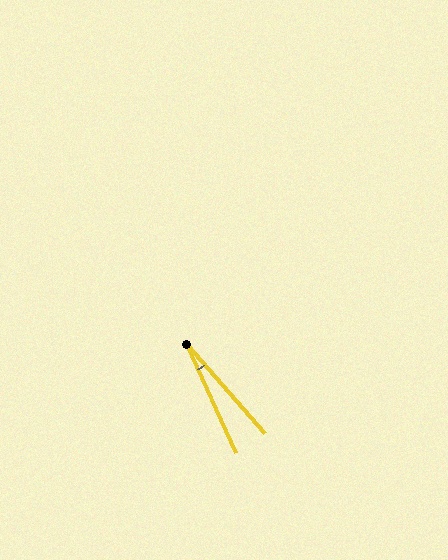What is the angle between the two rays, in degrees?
Approximately 17 degrees.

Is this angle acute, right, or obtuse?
It is acute.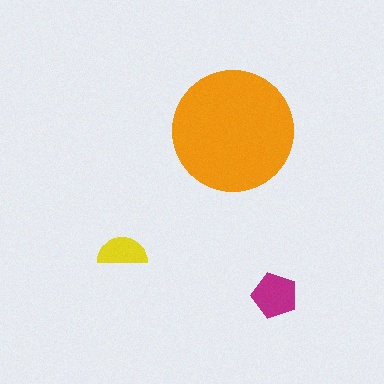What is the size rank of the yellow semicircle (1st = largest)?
3rd.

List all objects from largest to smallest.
The orange circle, the magenta pentagon, the yellow semicircle.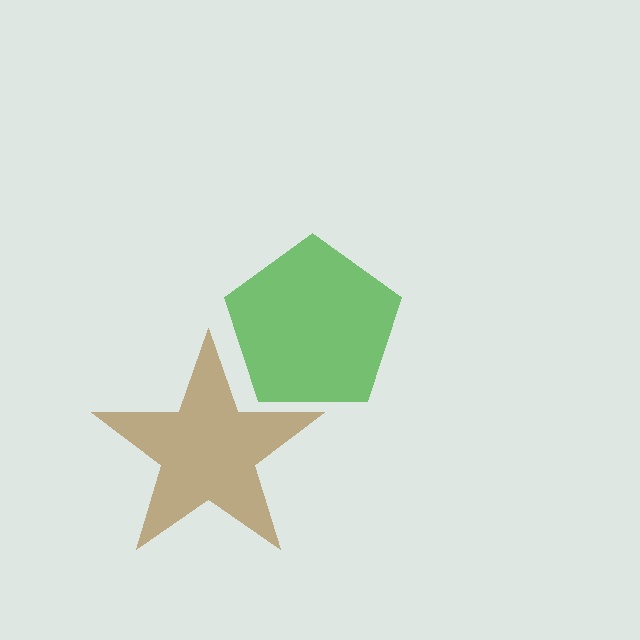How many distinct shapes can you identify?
There are 2 distinct shapes: a green pentagon, a brown star.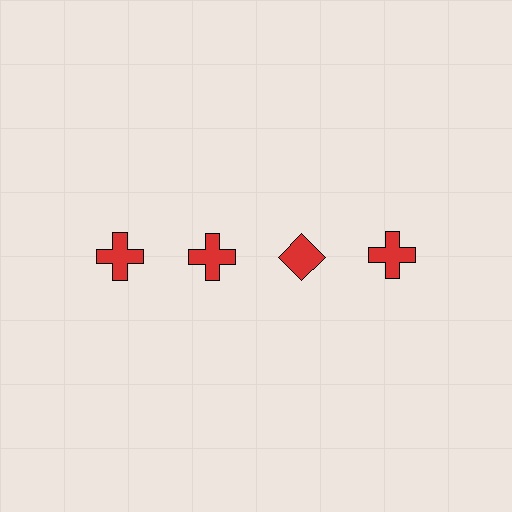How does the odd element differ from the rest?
It has a different shape: diamond instead of cross.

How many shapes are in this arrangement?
There are 4 shapes arranged in a grid pattern.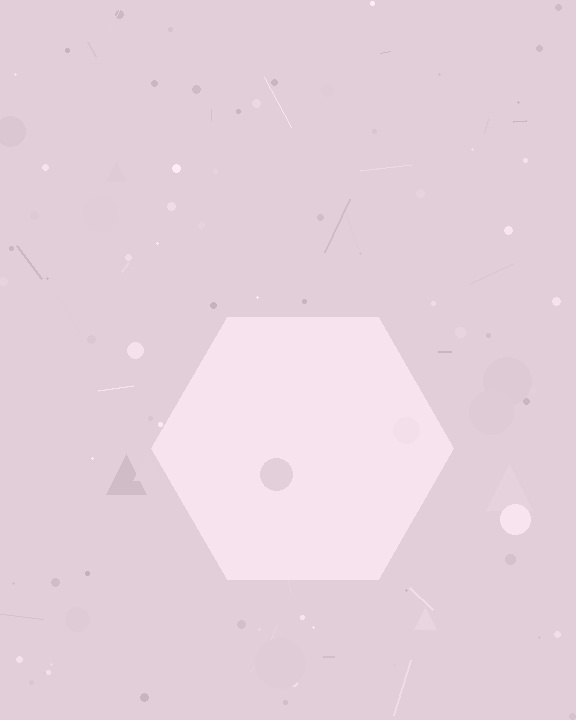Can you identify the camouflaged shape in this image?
The camouflaged shape is a hexagon.